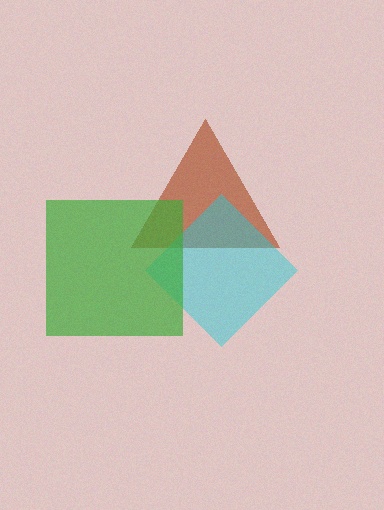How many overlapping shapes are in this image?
There are 3 overlapping shapes in the image.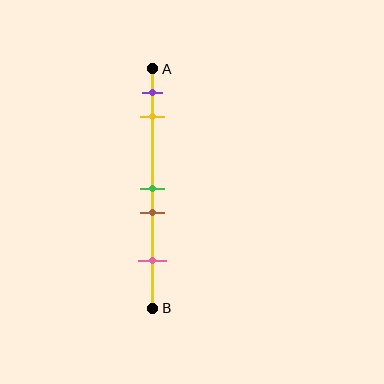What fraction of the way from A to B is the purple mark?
The purple mark is approximately 10% (0.1) of the way from A to B.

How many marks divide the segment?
There are 5 marks dividing the segment.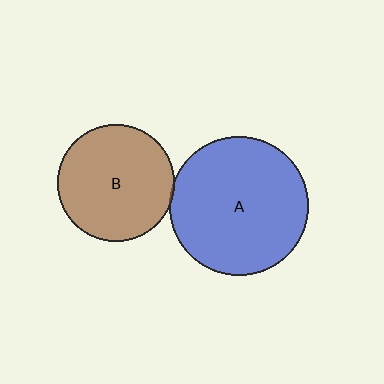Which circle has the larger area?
Circle A (blue).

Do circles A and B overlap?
Yes.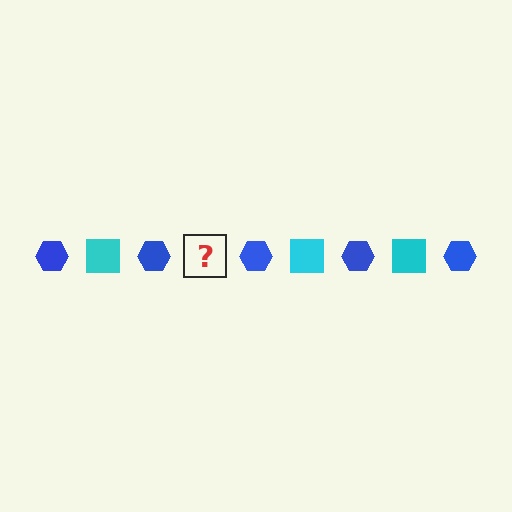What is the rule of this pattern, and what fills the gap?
The rule is that the pattern alternates between blue hexagon and cyan square. The gap should be filled with a cyan square.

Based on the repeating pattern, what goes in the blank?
The blank should be a cyan square.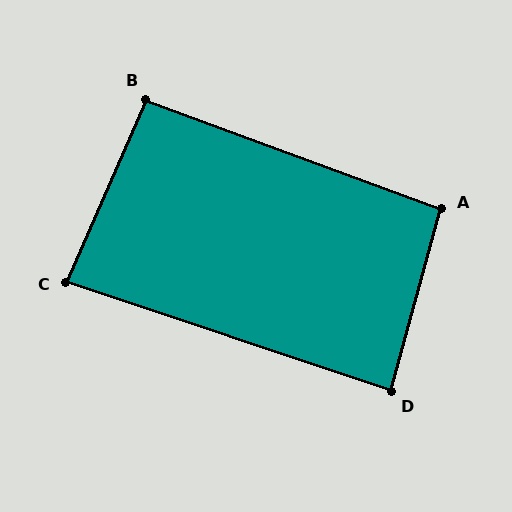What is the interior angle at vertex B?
Approximately 93 degrees (approximately right).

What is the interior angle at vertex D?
Approximately 87 degrees (approximately right).